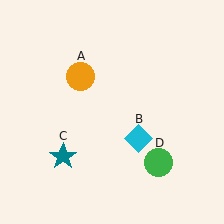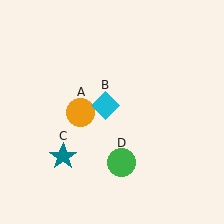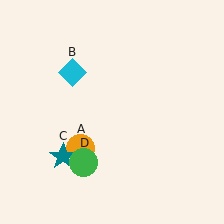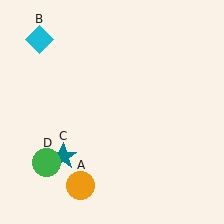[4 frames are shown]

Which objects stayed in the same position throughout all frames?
Teal star (object C) remained stationary.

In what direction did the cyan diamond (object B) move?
The cyan diamond (object B) moved up and to the left.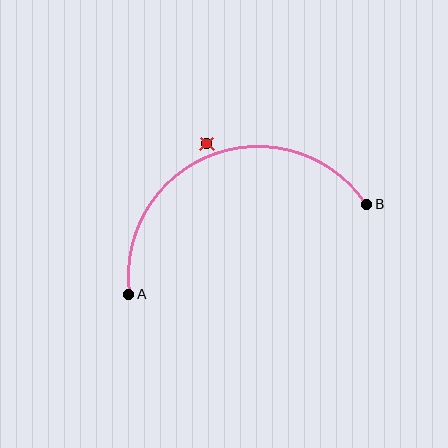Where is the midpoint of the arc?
The arc midpoint is the point on the curve farthest from the straight line joining A and B. It sits above that line.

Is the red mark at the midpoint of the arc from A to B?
No — the red mark does not lie on the arc at all. It sits slightly outside the curve.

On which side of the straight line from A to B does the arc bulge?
The arc bulges above the straight line connecting A and B.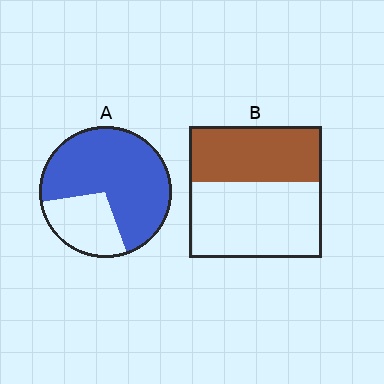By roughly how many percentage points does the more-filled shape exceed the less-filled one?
By roughly 30 percentage points (A over B).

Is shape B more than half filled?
No.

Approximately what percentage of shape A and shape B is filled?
A is approximately 70% and B is approximately 40%.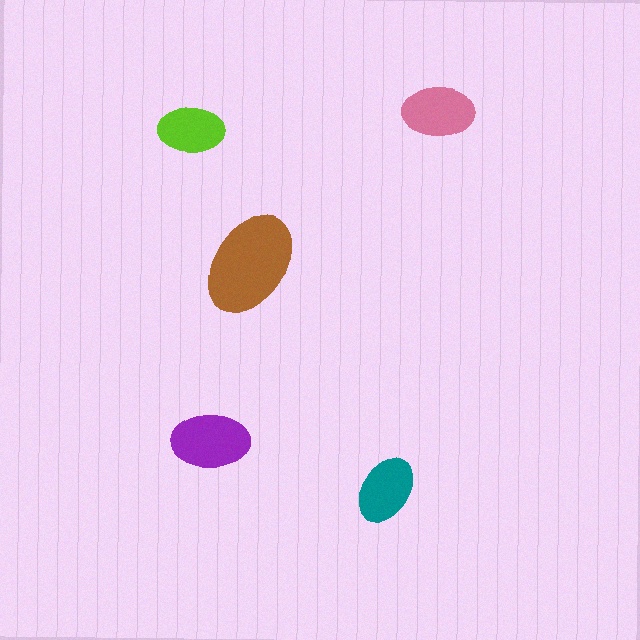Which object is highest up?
The pink ellipse is topmost.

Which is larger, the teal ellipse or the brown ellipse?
The brown one.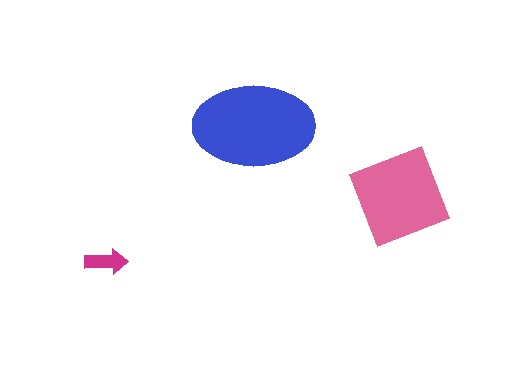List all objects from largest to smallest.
The blue ellipse, the pink diamond, the magenta arrow.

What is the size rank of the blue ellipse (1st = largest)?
1st.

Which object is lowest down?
The magenta arrow is bottommost.